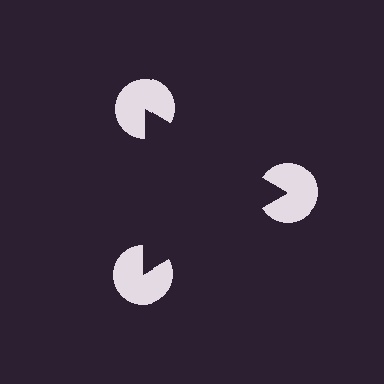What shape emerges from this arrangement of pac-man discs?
An illusory triangle — its edges are inferred from the aligned wedge cuts in the pac-man discs, not physically drawn.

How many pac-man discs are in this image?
There are 3 — one at each vertex of the illusory triangle.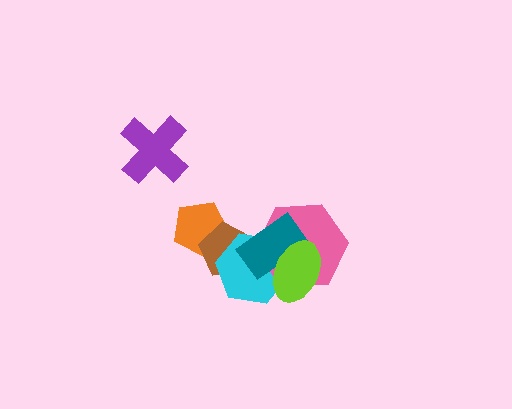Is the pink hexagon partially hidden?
Yes, it is partially covered by another shape.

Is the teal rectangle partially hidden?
Yes, it is partially covered by another shape.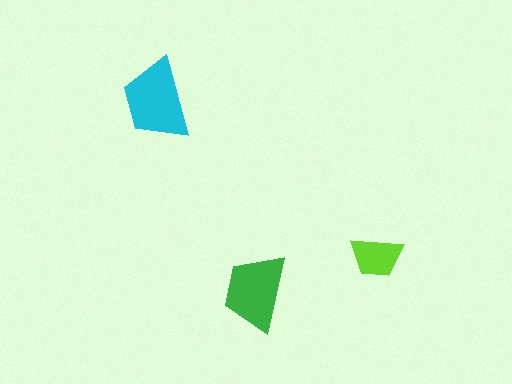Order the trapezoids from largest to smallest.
the cyan one, the green one, the lime one.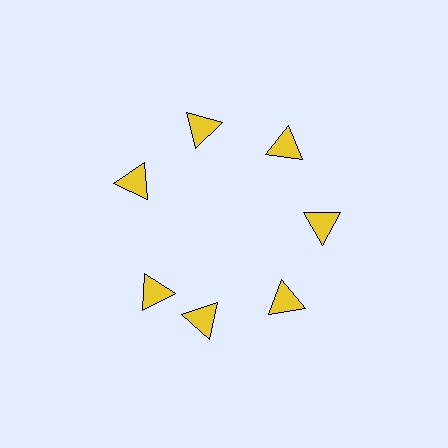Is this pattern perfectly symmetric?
No. The 7 yellow triangles are arranged in a ring, but one element near the 8 o'clock position is rotated out of alignment along the ring, breaking the 7-fold rotational symmetry.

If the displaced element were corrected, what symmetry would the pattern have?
It would have 7-fold rotational symmetry — the pattern would map onto itself every 51 degrees.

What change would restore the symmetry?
The symmetry would be restored by rotating it back into even spacing with its neighbors so that all 7 triangles sit at equal angles and equal distance from the center.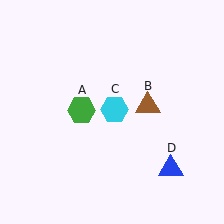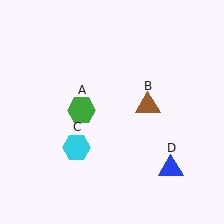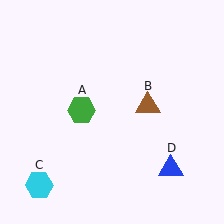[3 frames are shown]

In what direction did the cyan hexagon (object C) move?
The cyan hexagon (object C) moved down and to the left.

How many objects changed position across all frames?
1 object changed position: cyan hexagon (object C).